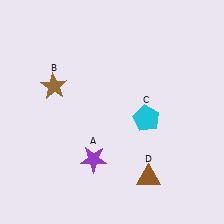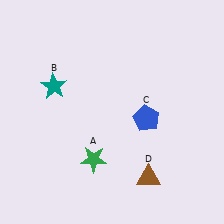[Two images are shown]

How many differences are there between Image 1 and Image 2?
There are 3 differences between the two images.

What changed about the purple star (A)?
In Image 1, A is purple. In Image 2, it changed to green.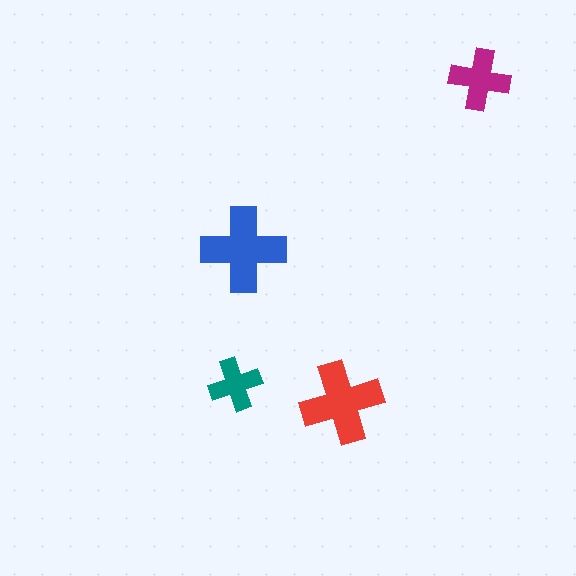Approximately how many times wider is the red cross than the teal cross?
About 1.5 times wider.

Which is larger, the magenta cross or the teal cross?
The magenta one.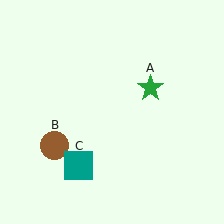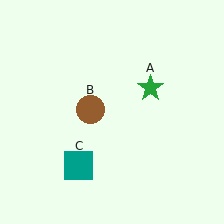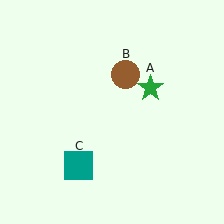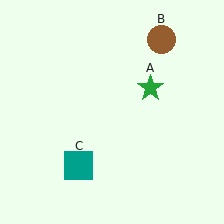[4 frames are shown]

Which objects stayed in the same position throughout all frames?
Green star (object A) and teal square (object C) remained stationary.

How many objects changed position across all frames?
1 object changed position: brown circle (object B).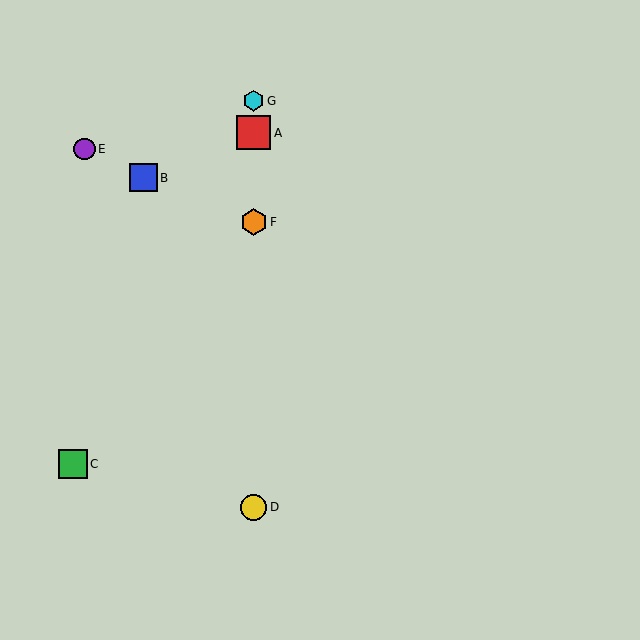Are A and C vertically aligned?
No, A is at x≈254 and C is at x≈73.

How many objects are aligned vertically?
4 objects (A, D, F, G) are aligned vertically.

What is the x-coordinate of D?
Object D is at x≈254.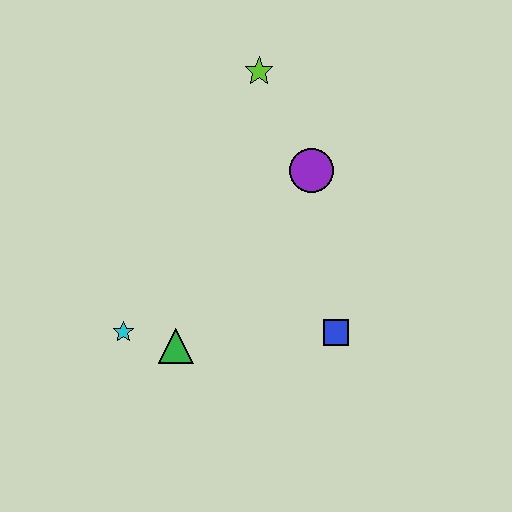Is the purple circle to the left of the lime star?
No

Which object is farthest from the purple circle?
The cyan star is farthest from the purple circle.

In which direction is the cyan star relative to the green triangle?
The cyan star is to the left of the green triangle.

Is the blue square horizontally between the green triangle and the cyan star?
No